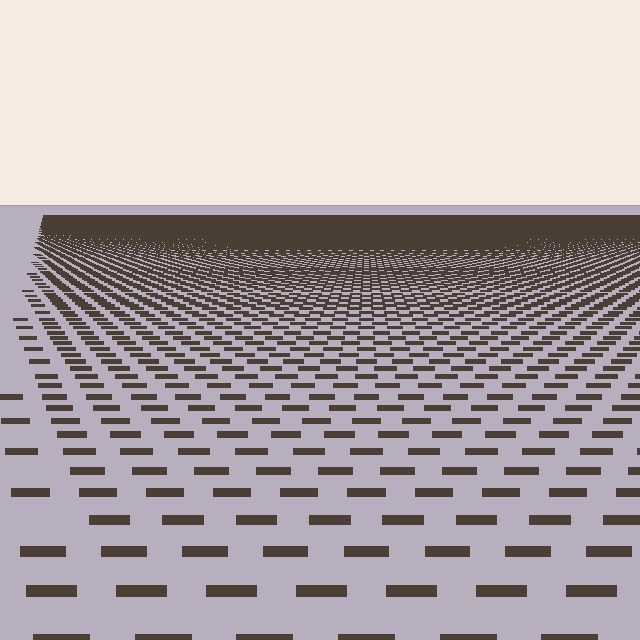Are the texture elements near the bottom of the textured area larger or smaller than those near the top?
Larger. Near the bottom, elements are closer to the viewer and appear at a bigger on-screen size.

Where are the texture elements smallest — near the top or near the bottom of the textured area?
Near the top.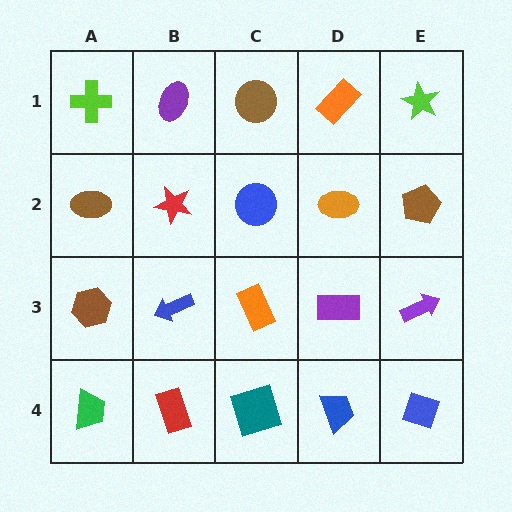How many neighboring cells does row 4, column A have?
2.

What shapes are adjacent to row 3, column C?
A blue circle (row 2, column C), a teal square (row 4, column C), a blue arrow (row 3, column B), a purple rectangle (row 3, column D).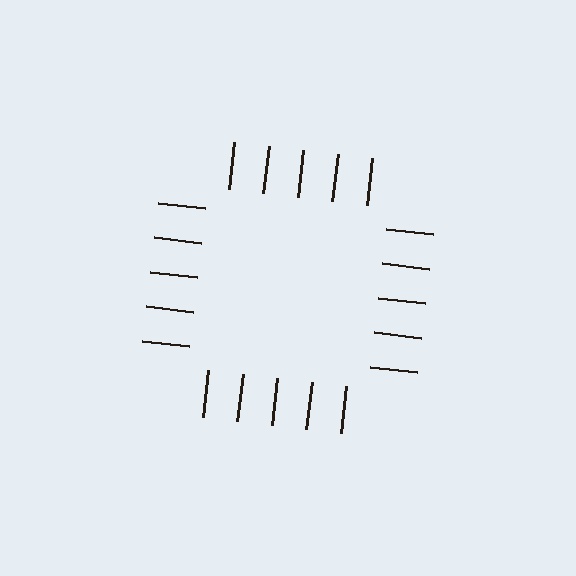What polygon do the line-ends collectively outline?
An illusory square — the line segments terminate on its edges but no continuous stroke is drawn.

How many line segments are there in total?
20 — 5 along each of the 4 edges.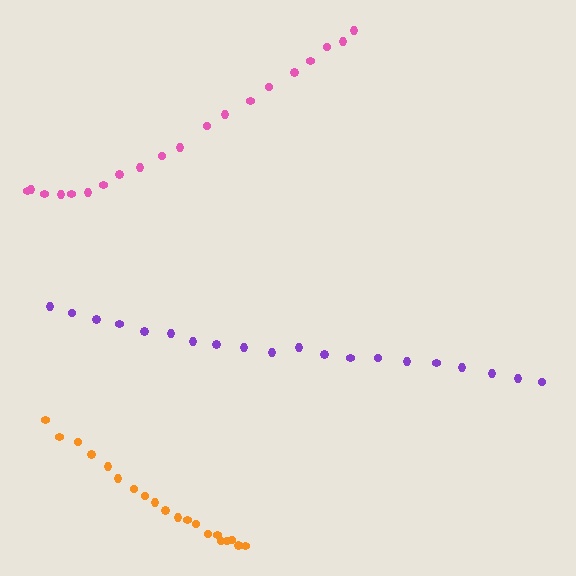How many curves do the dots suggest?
There are 3 distinct paths.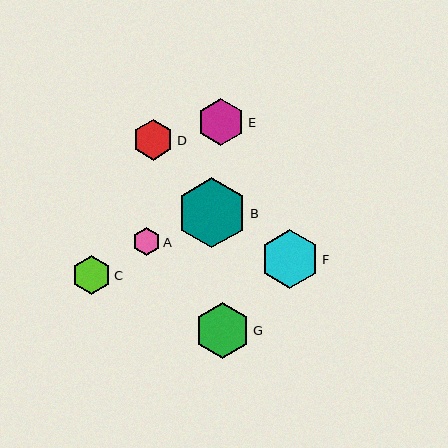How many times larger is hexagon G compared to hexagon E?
Hexagon G is approximately 1.2 times the size of hexagon E.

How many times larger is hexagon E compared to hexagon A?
Hexagon E is approximately 1.7 times the size of hexagon A.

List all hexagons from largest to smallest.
From largest to smallest: B, F, G, E, D, C, A.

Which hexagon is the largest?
Hexagon B is the largest with a size of approximately 70 pixels.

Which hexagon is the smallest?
Hexagon A is the smallest with a size of approximately 28 pixels.